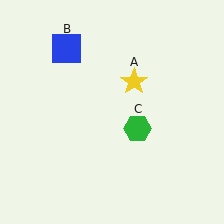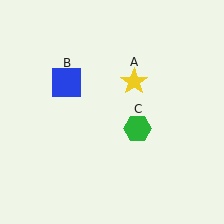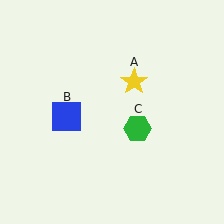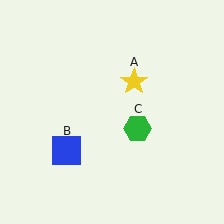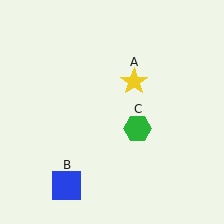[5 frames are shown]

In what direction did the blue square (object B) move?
The blue square (object B) moved down.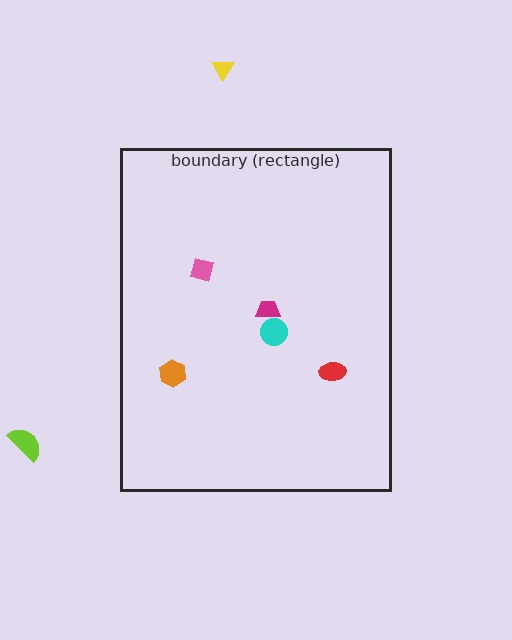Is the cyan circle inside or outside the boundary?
Inside.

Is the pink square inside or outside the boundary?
Inside.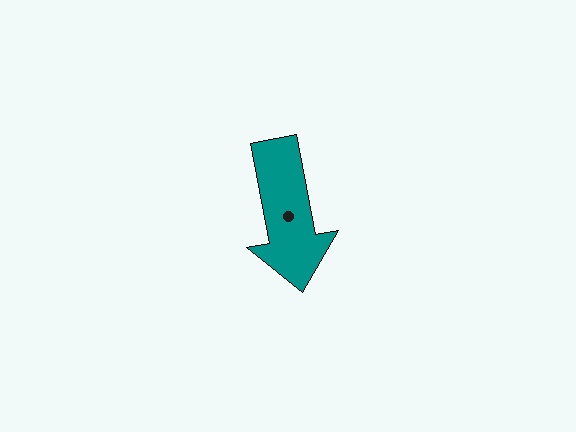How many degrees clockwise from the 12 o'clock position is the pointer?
Approximately 169 degrees.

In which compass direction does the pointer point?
South.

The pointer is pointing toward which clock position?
Roughly 6 o'clock.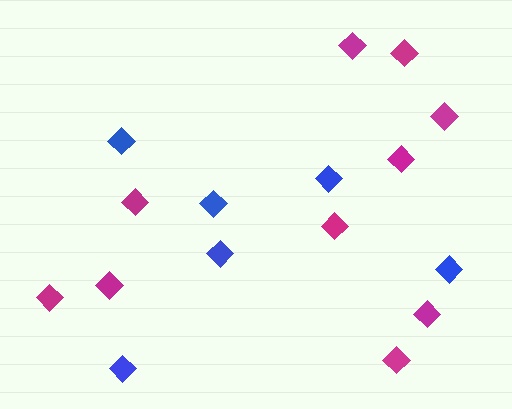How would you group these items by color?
There are 2 groups: one group of blue diamonds (6) and one group of magenta diamonds (10).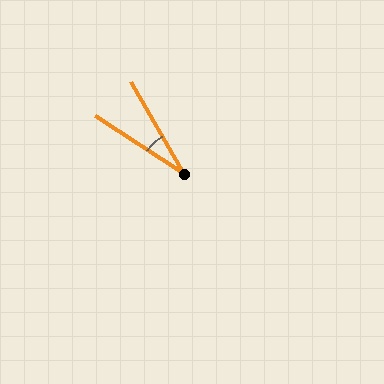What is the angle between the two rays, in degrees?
Approximately 27 degrees.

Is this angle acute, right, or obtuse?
It is acute.